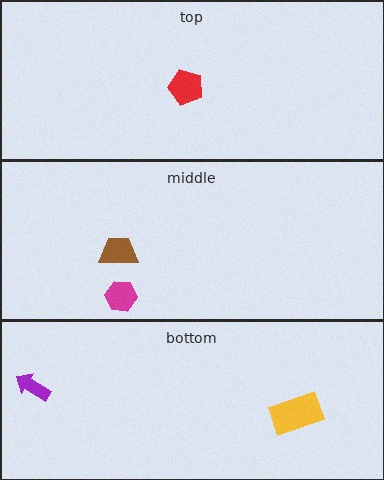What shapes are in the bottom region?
The purple arrow, the yellow rectangle.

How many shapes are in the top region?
1.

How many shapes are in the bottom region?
2.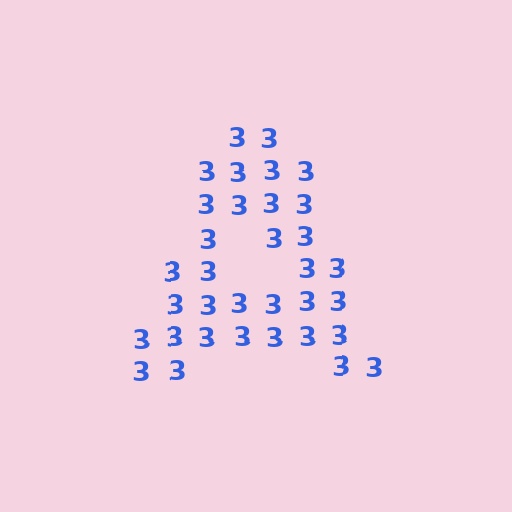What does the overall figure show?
The overall figure shows the letter A.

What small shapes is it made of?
It is made of small digit 3's.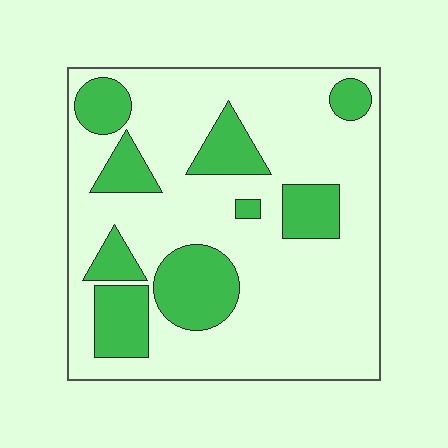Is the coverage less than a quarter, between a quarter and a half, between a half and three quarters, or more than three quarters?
Between a quarter and a half.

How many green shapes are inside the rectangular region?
9.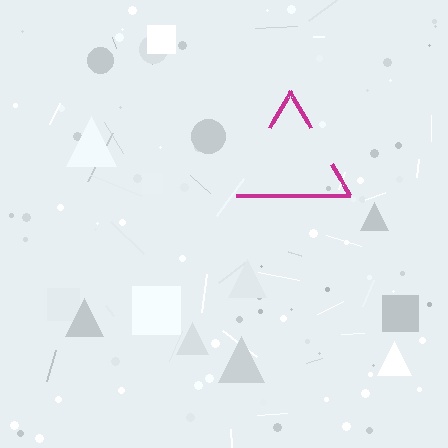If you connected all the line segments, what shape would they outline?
They would outline a triangle.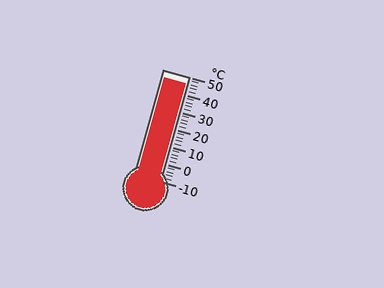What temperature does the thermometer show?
The thermometer shows approximately 46°C.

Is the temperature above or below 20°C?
The temperature is above 20°C.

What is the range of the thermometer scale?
The thermometer scale ranges from -10°C to 50°C.